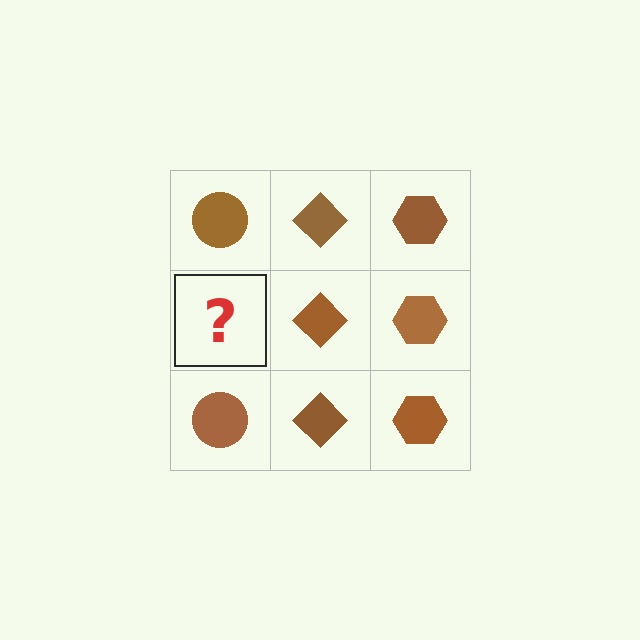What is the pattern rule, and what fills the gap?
The rule is that each column has a consistent shape. The gap should be filled with a brown circle.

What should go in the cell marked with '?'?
The missing cell should contain a brown circle.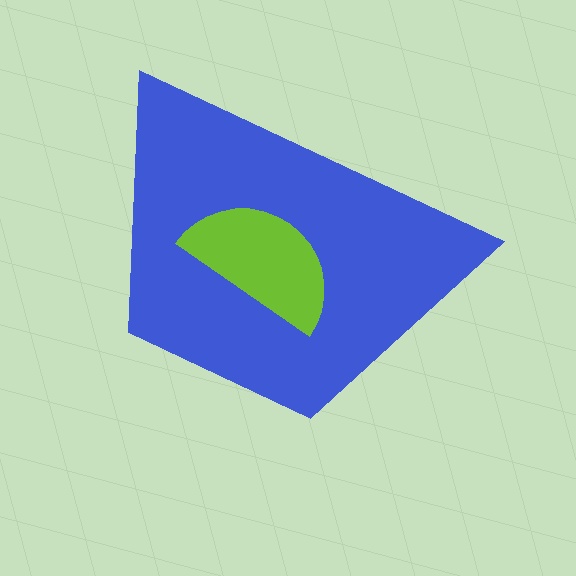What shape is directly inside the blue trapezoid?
The lime semicircle.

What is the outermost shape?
The blue trapezoid.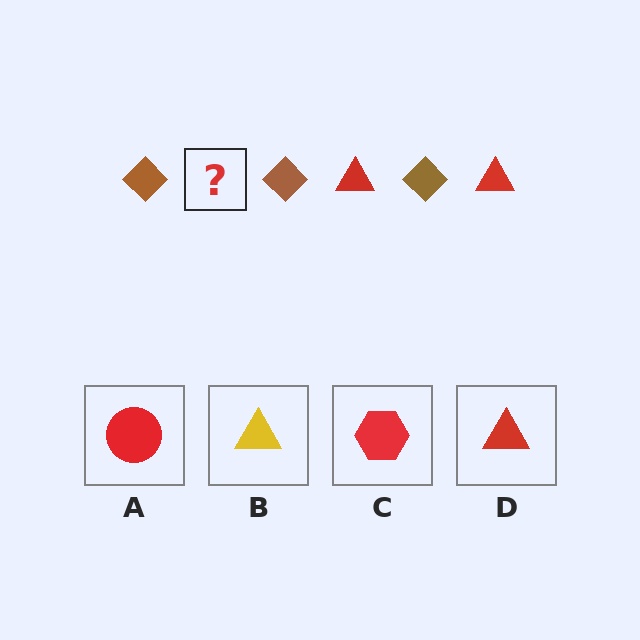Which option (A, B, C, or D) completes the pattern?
D.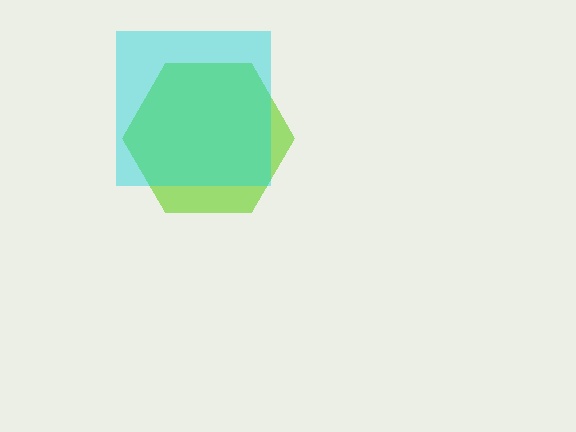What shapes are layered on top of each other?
The layered shapes are: a lime hexagon, a cyan square.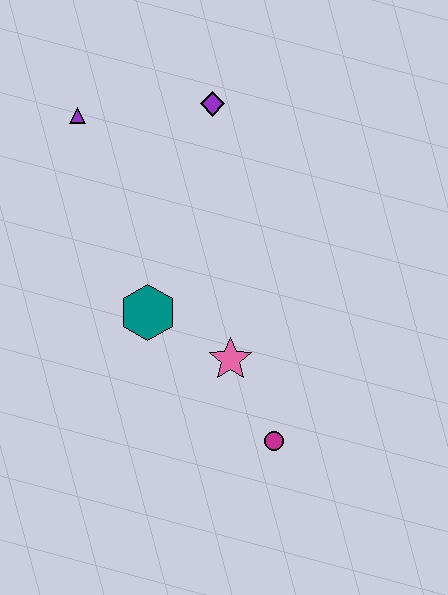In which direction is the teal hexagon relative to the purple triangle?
The teal hexagon is below the purple triangle.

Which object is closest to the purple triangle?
The purple diamond is closest to the purple triangle.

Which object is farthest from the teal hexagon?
The purple diamond is farthest from the teal hexagon.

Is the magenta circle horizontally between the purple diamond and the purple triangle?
No